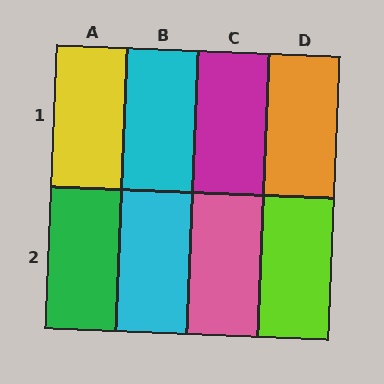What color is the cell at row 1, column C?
Magenta.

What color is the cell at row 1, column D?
Orange.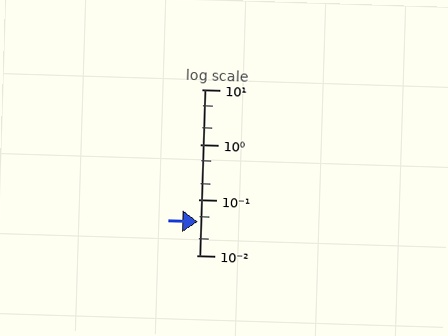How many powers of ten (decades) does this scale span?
The scale spans 3 decades, from 0.01 to 10.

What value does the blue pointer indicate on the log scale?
The pointer indicates approximately 0.041.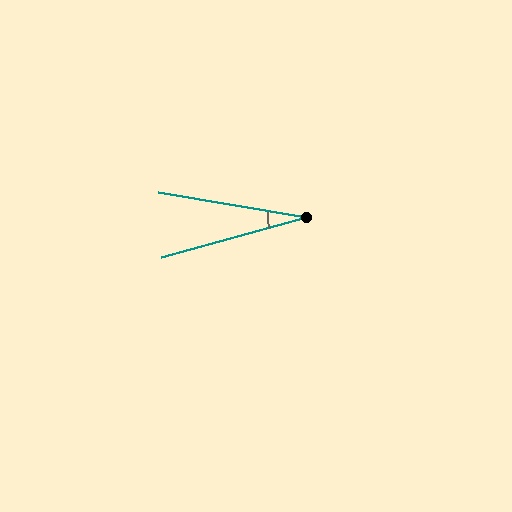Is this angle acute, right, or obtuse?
It is acute.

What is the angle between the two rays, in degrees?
Approximately 25 degrees.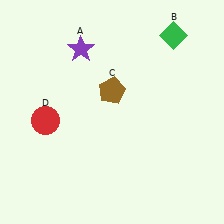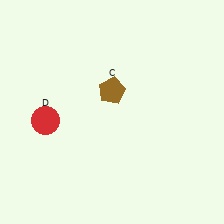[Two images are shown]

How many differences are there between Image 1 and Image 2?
There are 2 differences between the two images.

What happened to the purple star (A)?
The purple star (A) was removed in Image 2. It was in the top-left area of Image 1.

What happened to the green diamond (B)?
The green diamond (B) was removed in Image 2. It was in the top-right area of Image 1.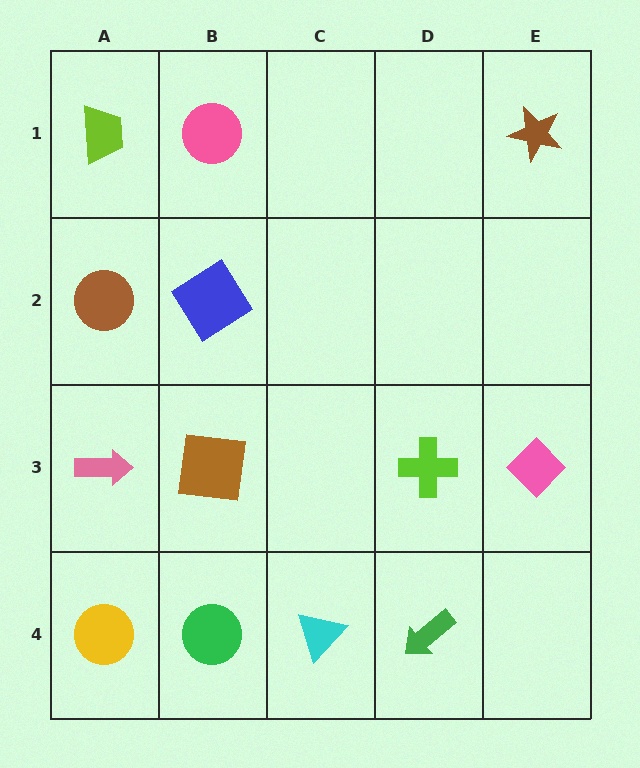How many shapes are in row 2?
2 shapes.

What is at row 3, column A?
A pink arrow.